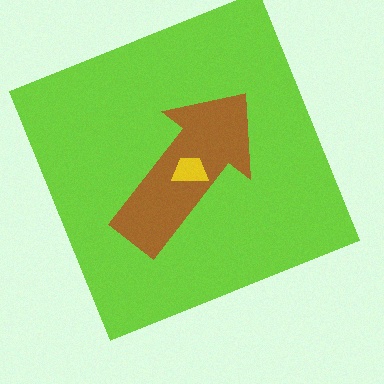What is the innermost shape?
The yellow trapezoid.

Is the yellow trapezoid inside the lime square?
Yes.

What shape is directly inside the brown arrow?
The yellow trapezoid.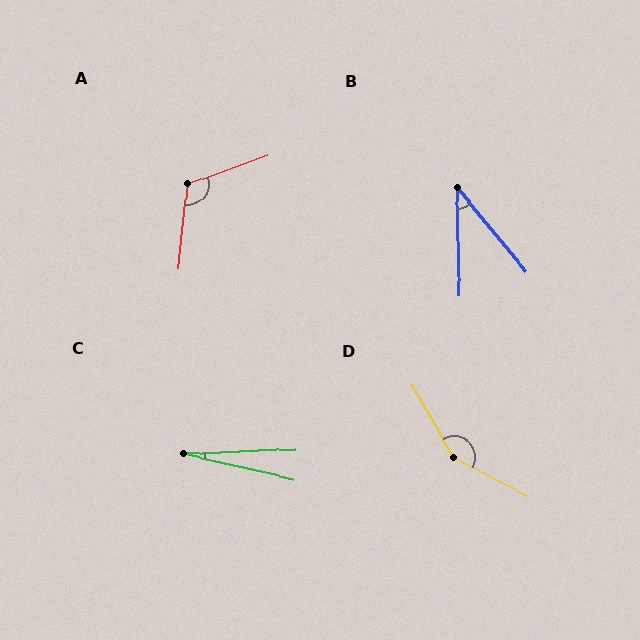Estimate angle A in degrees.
Approximately 115 degrees.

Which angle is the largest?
D, at approximately 148 degrees.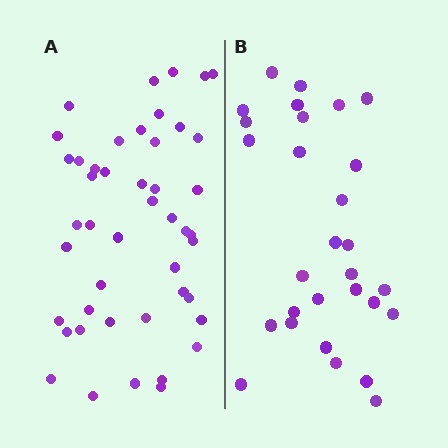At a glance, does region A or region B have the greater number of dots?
Region A (the left region) has more dots.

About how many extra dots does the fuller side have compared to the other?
Region A has approximately 15 more dots than region B.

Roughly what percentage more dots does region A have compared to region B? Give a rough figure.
About 60% more.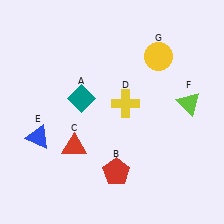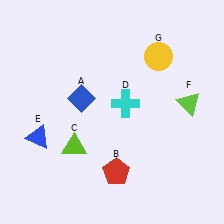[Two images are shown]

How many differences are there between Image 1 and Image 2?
There are 3 differences between the two images.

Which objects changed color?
A changed from teal to blue. C changed from red to lime. D changed from yellow to cyan.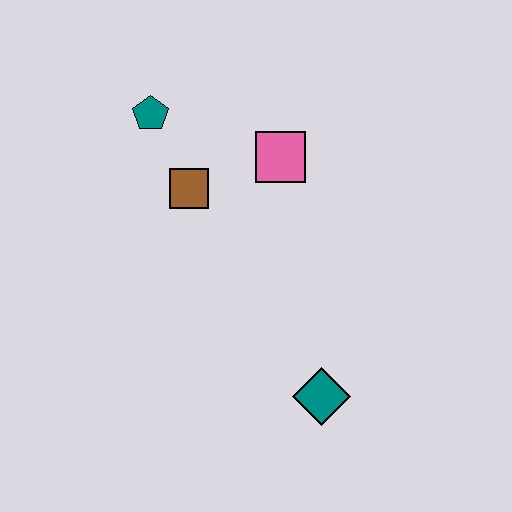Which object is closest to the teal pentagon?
The brown square is closest to the teal pentagon.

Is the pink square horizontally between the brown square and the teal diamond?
Yes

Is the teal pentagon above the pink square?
Yes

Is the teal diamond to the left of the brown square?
No